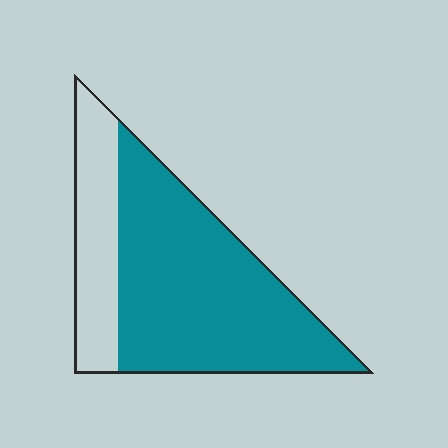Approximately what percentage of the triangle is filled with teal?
Approximately 75%.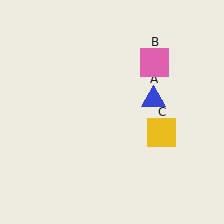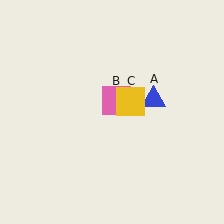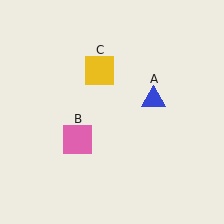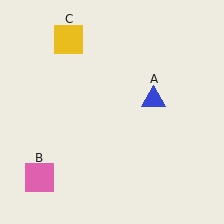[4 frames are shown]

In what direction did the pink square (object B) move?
The pink square (object B) moved down and to the left.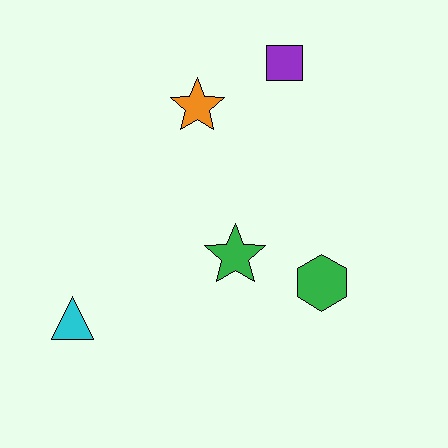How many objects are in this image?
There are 5 objects.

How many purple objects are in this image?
There is 1 purple object.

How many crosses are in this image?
There are no crosses.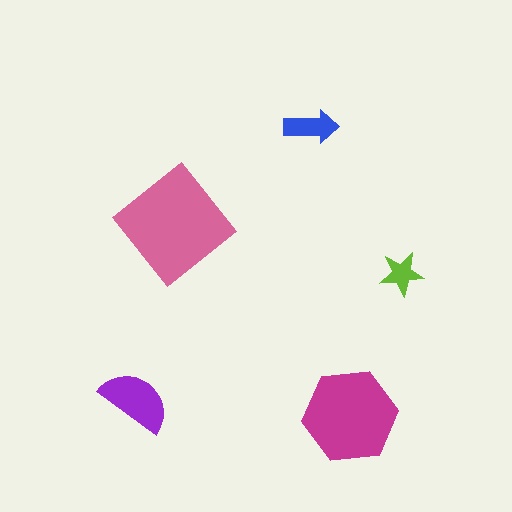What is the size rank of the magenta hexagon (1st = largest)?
2nd.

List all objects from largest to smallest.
The pink diamond, the magenta hexagon, the purple semicircle, the blue arrow, the lime star.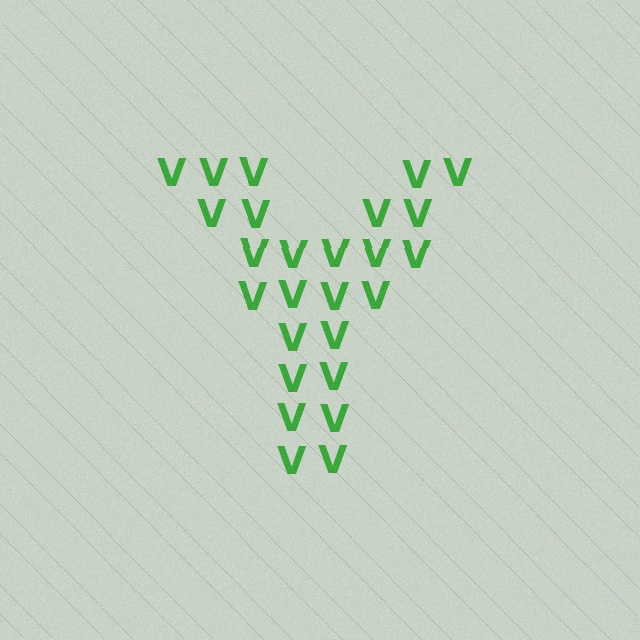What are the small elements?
The small elements are letter V's.